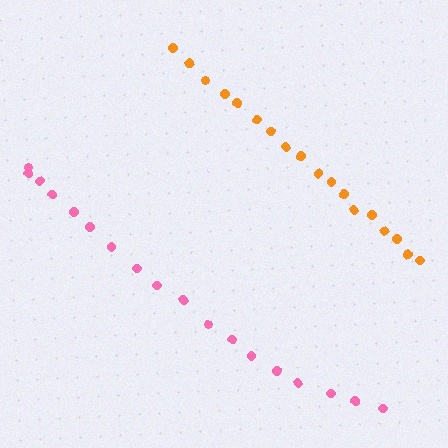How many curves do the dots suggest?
There are 2 distinct paths.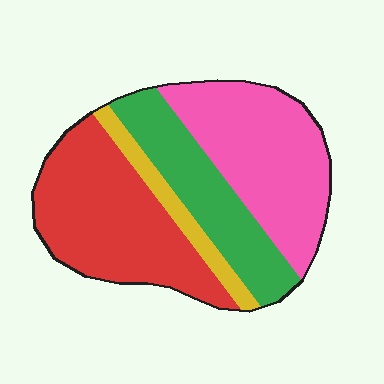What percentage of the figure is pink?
Pink covers roughly 35% of the figure.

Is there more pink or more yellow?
Pink.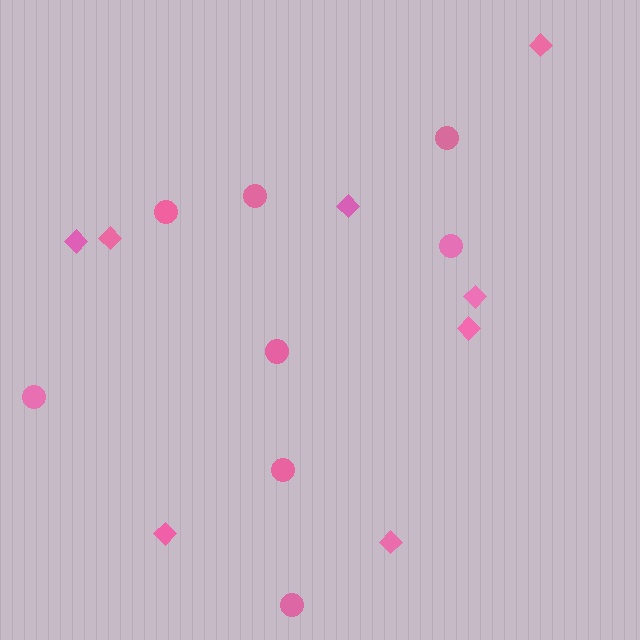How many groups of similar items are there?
There are 2 groups: one group of circles (8) and one group of diamonds (8).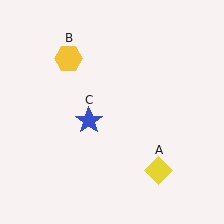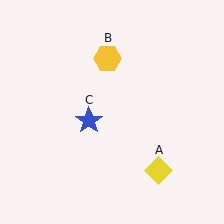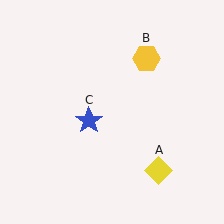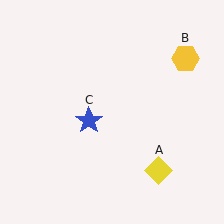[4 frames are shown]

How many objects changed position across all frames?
1 object changed position: yellow hexagon (object B).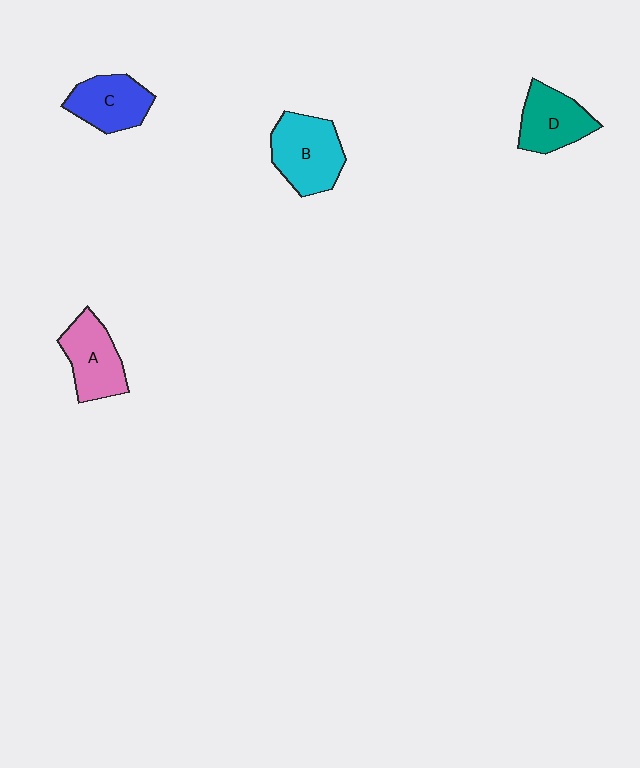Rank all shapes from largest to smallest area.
From largest to smallest: B (cyan), A (pink), D (teal), C (blue).